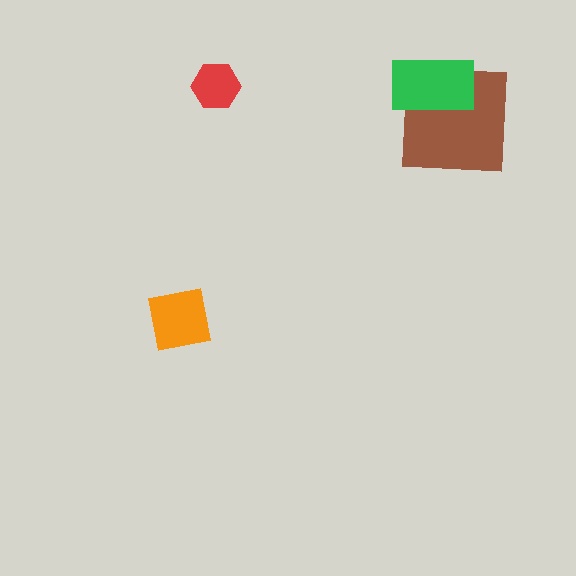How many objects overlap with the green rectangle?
1 object overlaps with the green rectangle.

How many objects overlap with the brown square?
1 object overlaps with the brown square.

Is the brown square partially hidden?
Yes, it is partially covered by another shape.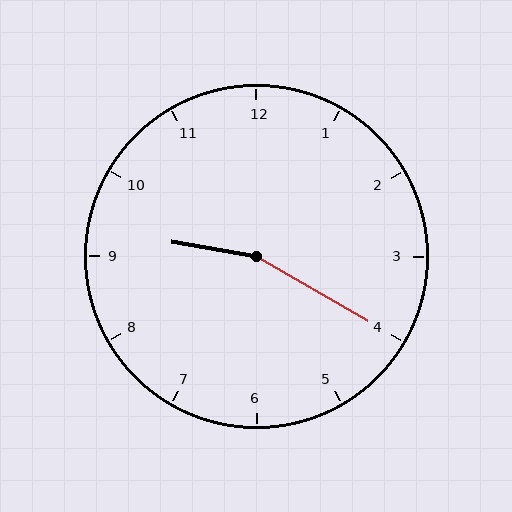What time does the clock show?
9:20.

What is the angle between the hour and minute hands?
Approximately 160 degrees.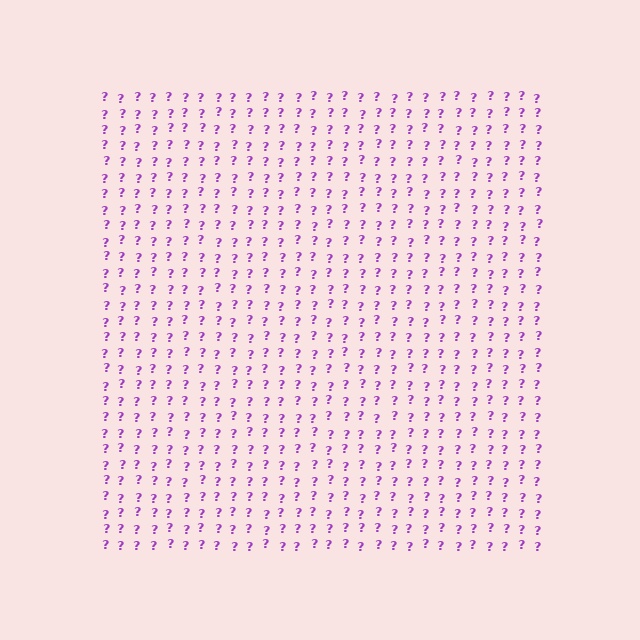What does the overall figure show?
The overall figure shows a square.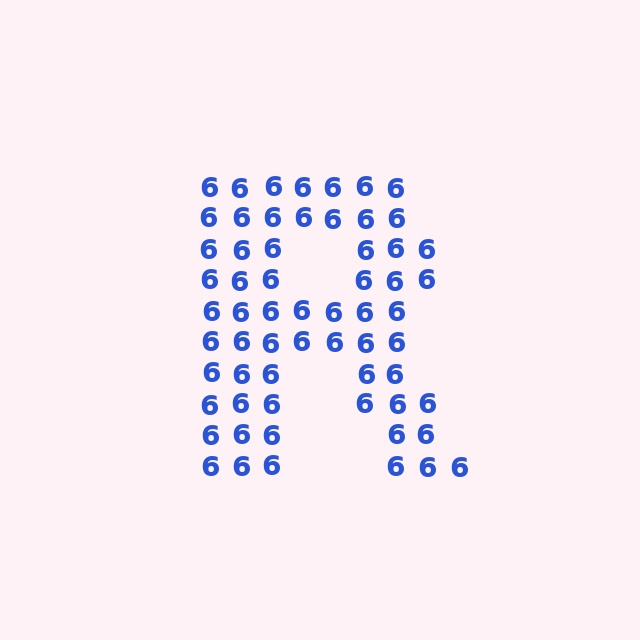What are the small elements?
The small elements are digit 6's.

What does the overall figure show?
The overall figure shows the letter R.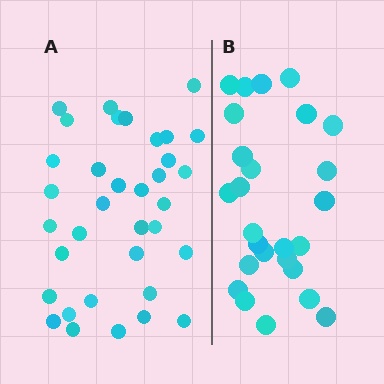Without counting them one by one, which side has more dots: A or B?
Region A (the left region) has more dots.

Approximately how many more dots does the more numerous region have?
Region A has roughly 8 or so more dots than region B.